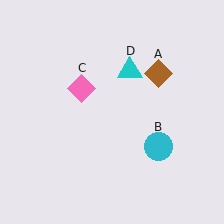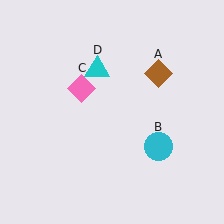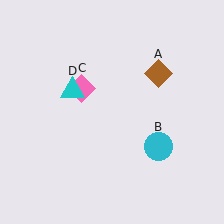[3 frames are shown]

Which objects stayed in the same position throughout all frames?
Brown diamond (object A) and cyan circle (object B) and pink diamond (object C) remained stationary.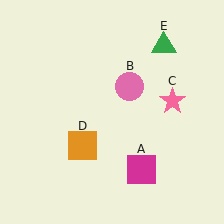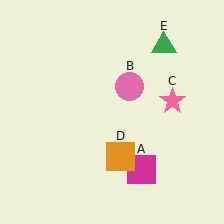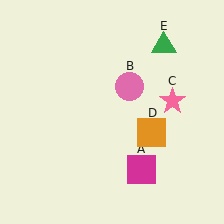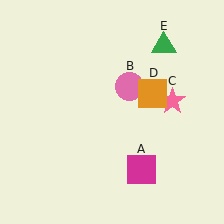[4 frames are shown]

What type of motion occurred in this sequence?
The orange square (object D) rotated counterclockwise around the center of the scene.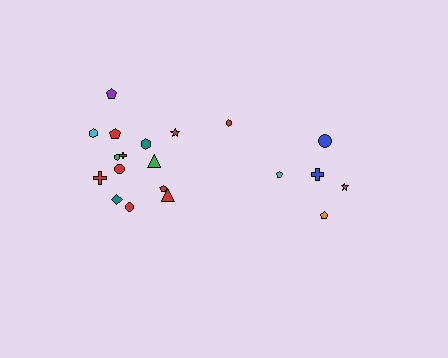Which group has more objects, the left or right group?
The left group.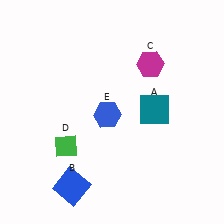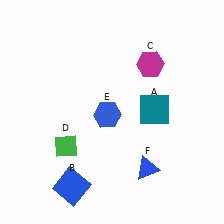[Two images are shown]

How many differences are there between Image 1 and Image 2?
There is 1 difference between the two images.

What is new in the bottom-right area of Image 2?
A blue triangle (F) was added in the bottom-right area of Image 2.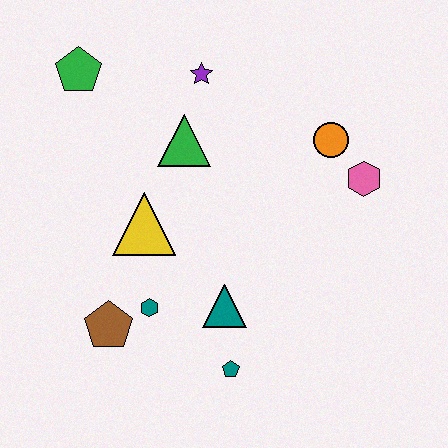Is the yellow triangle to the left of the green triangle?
Yes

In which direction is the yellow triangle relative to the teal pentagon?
The yellow triangle is above the teal pentagon.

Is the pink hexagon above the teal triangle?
Yes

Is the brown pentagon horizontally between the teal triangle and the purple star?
No